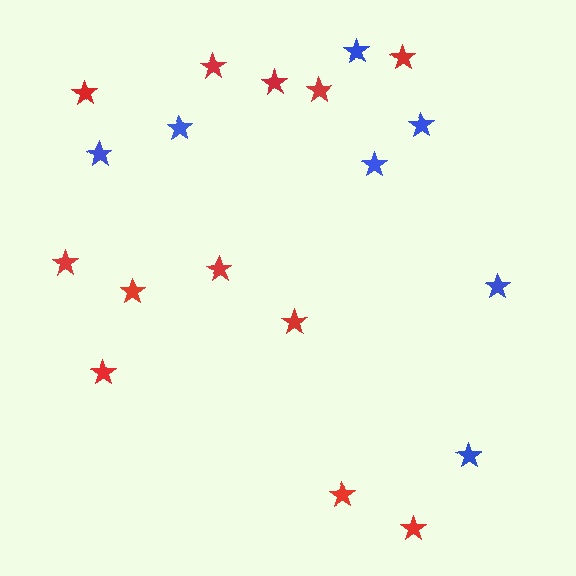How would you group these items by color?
There are 2 groups: one group of red stars (12) and one group of blue stars (7).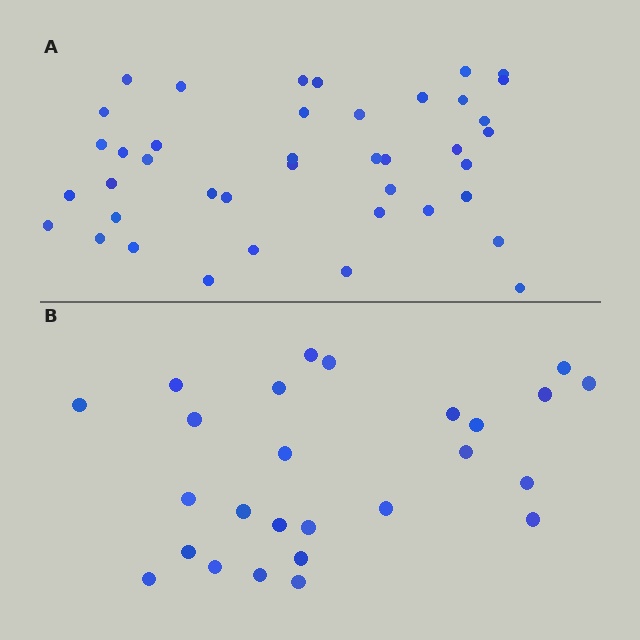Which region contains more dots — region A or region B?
Region A (the top region) has more dots.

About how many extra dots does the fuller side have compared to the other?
Region A has approximately 15 more dots than region B.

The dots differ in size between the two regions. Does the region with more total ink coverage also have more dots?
No. Region B has more total ink coverage because its dots are larger, but region A actually contains more individual dots. Total area can be misleading — the number of items is what matters here.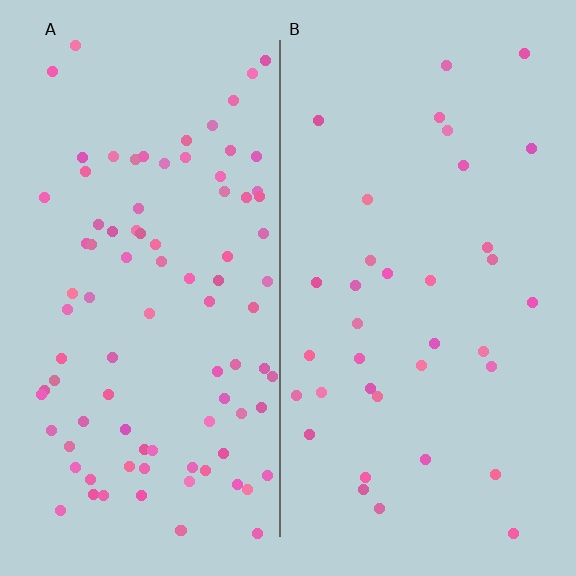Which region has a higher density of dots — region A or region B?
A (the left).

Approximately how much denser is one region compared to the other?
Approximately 2.6× — region A over region B.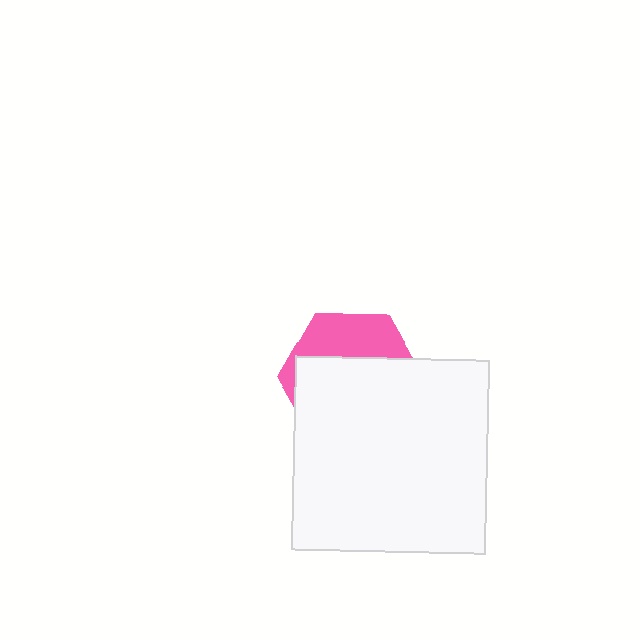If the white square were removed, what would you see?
You would see the complete pink hexagon.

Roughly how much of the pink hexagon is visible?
A small part of it is visible (roughly 33%).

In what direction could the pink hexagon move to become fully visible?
The pink hexagon could move up. That would shift it out from behind the white square entirely.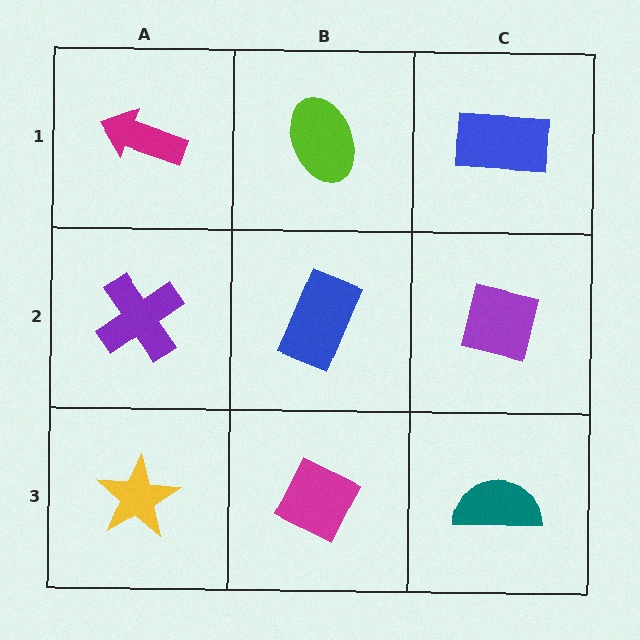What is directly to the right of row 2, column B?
A purple square.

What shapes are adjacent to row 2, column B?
A lime ellipse (row 1, column B), a magenta diamond (row 3, column B), a purple cross (row 2, column A), a purple square (row 2, column C).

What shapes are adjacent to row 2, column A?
A magenta arrow (row 1, column A), a yellow star (row 3, column A), a blue rectangle (row 2, column B).